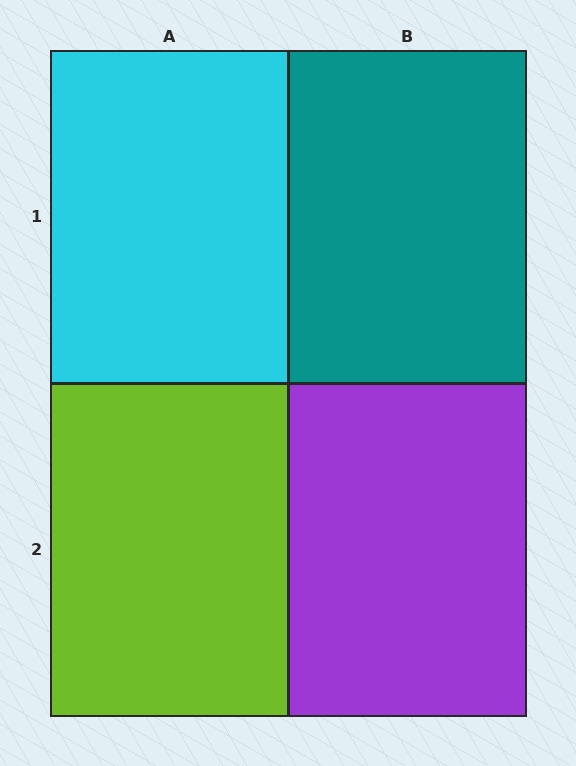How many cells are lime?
1 cell is lime.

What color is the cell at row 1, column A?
Cyan.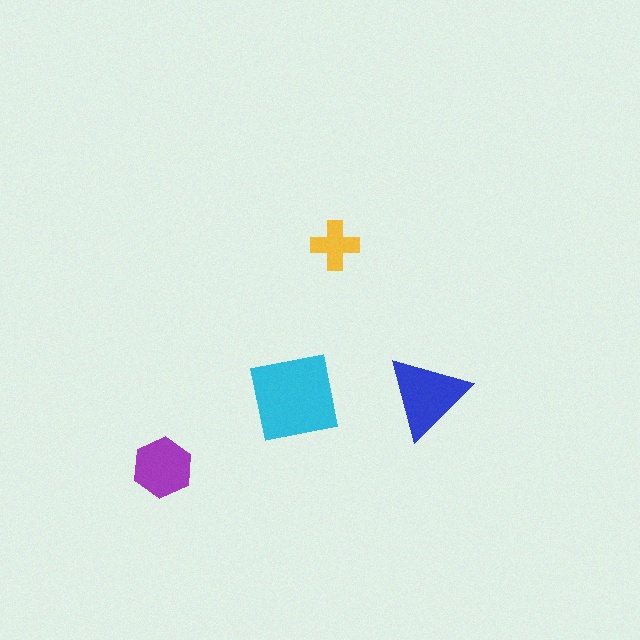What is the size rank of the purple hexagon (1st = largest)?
3rd.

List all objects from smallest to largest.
The yellow cross, the purple hexagon, the blue triangle, the cyan square.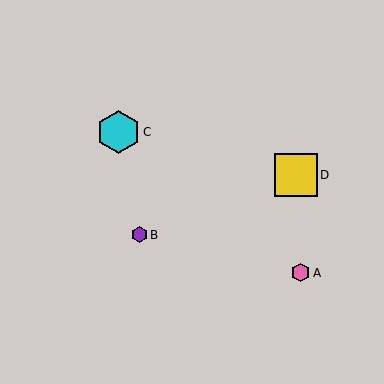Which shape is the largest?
The cyan hexagon (labeled C) is the largest.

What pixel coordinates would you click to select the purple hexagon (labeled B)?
Click at (139, 235) to select the purple hexagon B.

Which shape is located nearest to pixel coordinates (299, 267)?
The pink hexagon (labeled A) at (300, 273) is nearest to that location.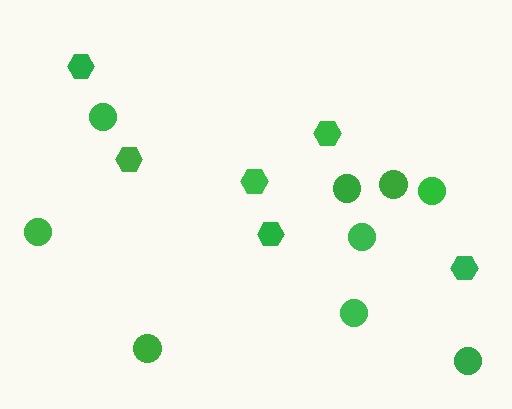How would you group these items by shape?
There are 2 groups: one group of hexagons (6) and one group of circles (9).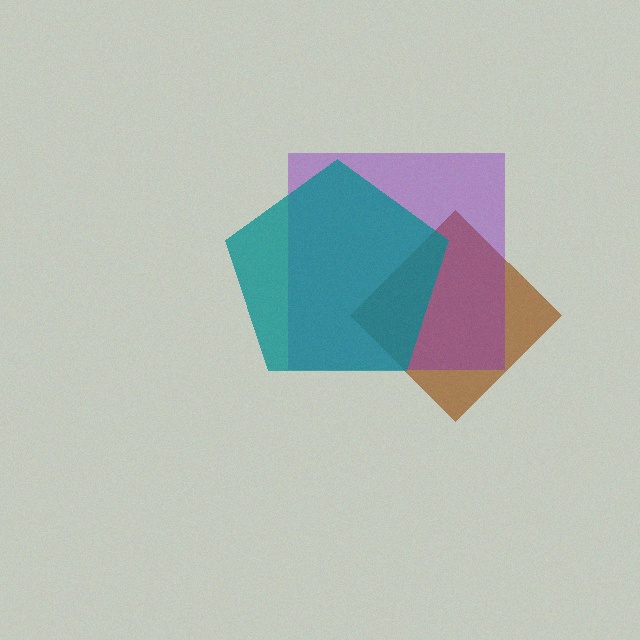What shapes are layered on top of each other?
The layered shapes are: a brown diamond, a purple square, a teal pentagon.